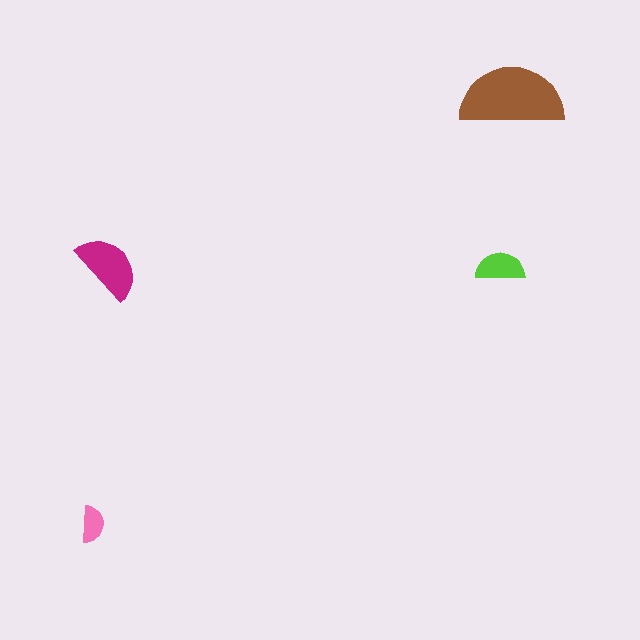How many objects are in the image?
There are 4 objects in the image.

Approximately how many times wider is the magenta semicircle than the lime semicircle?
About 1.5 times wider.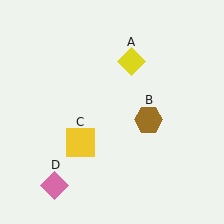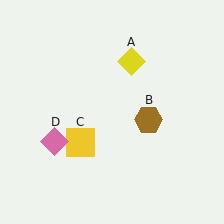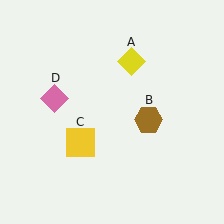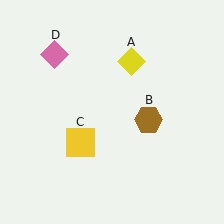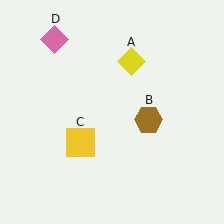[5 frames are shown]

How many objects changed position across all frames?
1 object changed position: pink diamond (object D).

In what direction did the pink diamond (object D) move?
The pink diamond (object D) moved up.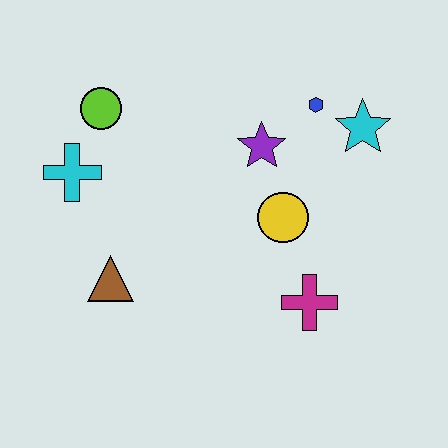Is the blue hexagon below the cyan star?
No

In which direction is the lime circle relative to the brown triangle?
The lime circle is above the brown triangle.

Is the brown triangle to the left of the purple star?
Yes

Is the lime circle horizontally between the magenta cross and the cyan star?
No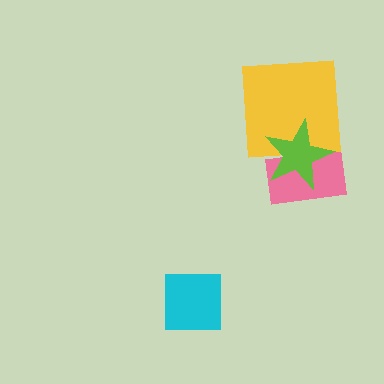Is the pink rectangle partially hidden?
Yes, it is partially covered by another shape.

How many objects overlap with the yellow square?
2 objects overlap with the yellow square.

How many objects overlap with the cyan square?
0 objects overlap with the cyan square.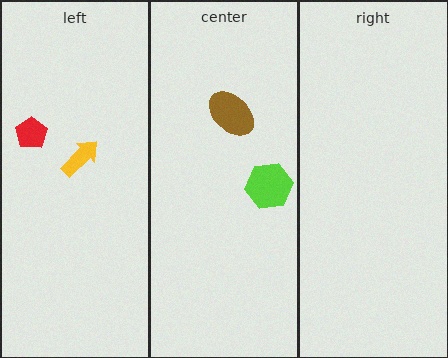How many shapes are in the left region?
2.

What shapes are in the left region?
The yellow arrow, the red pentagon.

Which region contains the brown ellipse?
The center region.